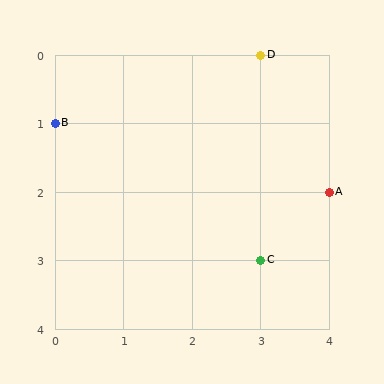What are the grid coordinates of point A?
Point A is at grid coordinates (4, 2).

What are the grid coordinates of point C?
Point C is at grid coordinates (3, 3).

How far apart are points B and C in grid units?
Points B and C are 3 columns and 2 rows apart (about 3.6 grid units diagonally).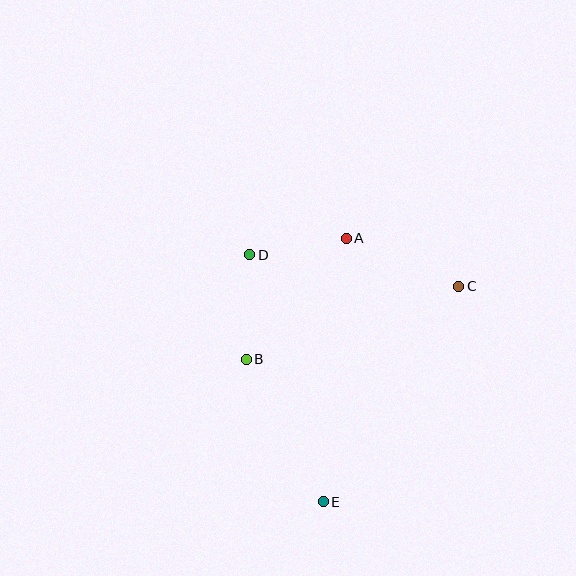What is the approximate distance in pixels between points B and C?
The distance between B and C is approximately 224 pixels.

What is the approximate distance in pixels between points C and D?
The distance between C and D is approximately 211 pixels.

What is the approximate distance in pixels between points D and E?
The distance between D and E is approximately 258 pixels.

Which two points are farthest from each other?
Points A and E are farthest from each other.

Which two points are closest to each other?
Points A and D are closest to each other.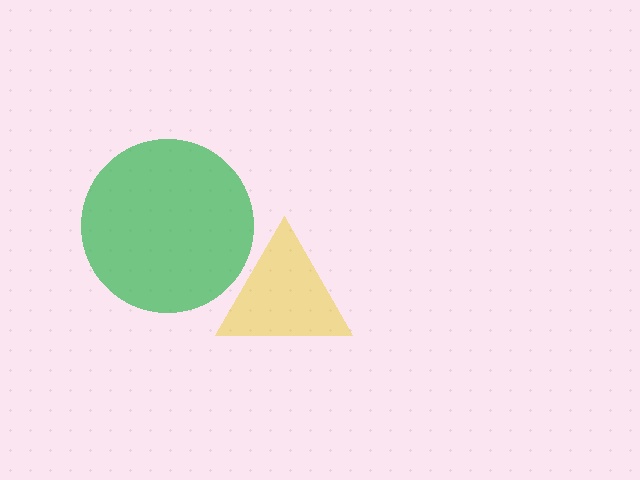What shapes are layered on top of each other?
The layered shapes are: a yellow triangle, a green circle.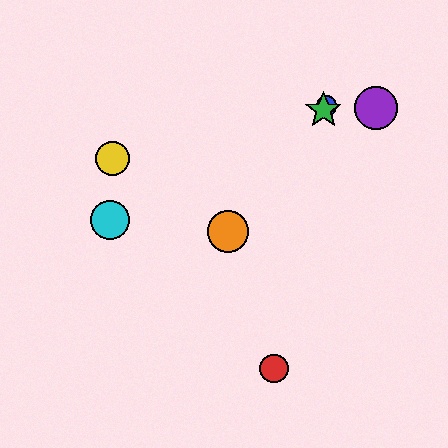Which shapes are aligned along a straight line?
The blue circle, the green star, the orange circle are aligned along a straight line.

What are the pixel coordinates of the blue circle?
The blue circle is at (327, 106).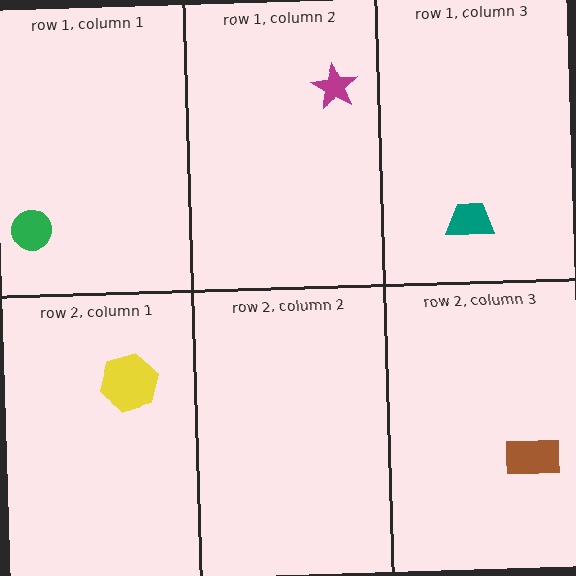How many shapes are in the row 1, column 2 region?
1.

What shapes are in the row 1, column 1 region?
The green circle.